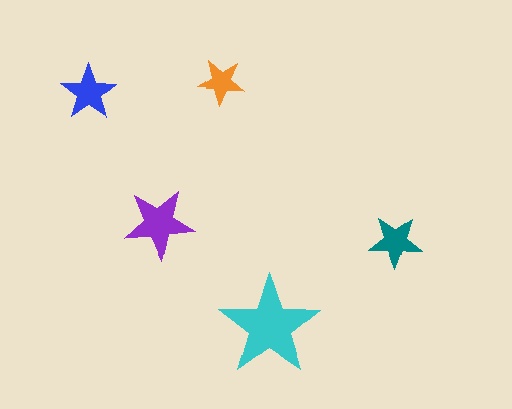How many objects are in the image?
There are 5 objects in the image.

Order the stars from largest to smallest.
the cyan one, the purple one, the blue one, the teal one, the orange one.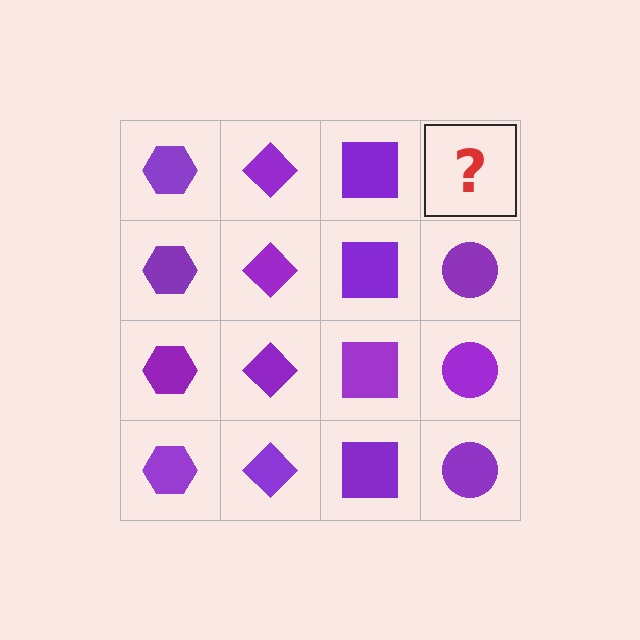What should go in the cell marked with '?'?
The missing cell should contain a purple circle.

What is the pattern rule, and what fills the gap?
The rule is that each column has a consistent shape. The gap should be filled with a purple circle.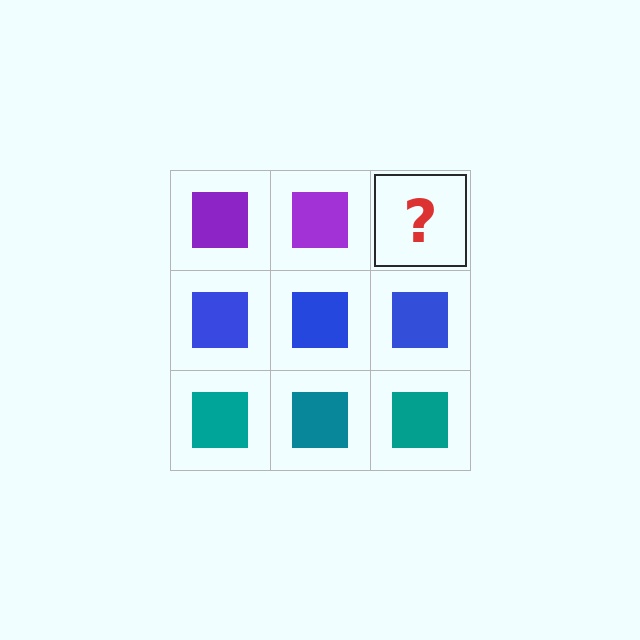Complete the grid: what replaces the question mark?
The question mark should be replaced with a purple square.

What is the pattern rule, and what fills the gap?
The rule is that each row has a consistent color. The gap should be filled with a purple square.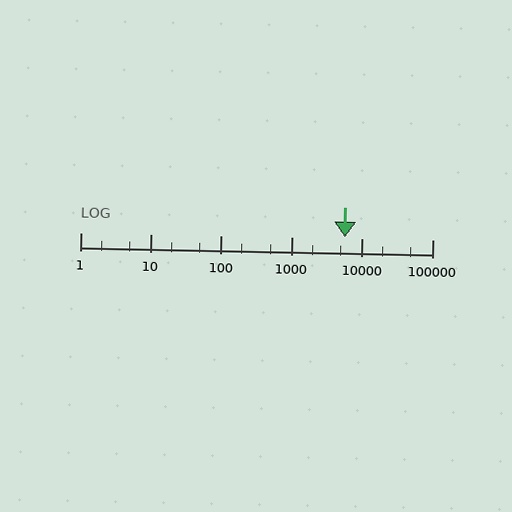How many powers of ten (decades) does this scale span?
The scale spans 5 decades, from 1 to 100000.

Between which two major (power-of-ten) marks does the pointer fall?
The pointer is between 1000 and 10000.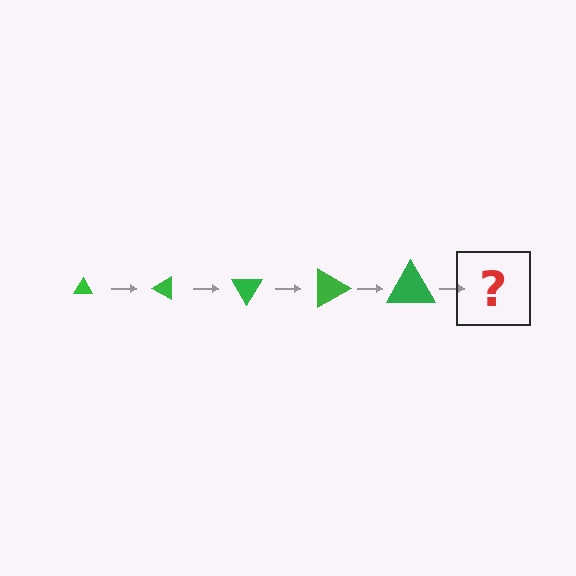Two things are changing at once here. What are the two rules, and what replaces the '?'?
The two rules are that the triangle grows larger each step and it rotates 30 degrees each step. The '?' should be a triangle, larger than the previous one and rotated 150 degrees from the start.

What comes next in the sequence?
The next element should be a triangle, larger than the previous one and rotated 150 degrees from the start.